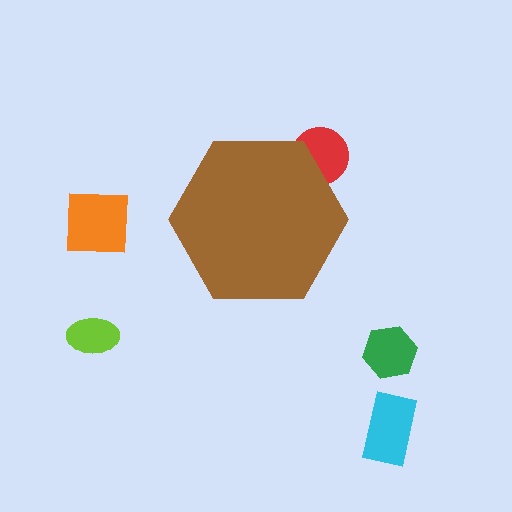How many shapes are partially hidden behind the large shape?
1 shape is partially hidden.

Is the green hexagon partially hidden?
No, the green hexagon is fully visible.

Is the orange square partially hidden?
No, the orange square is fully visible.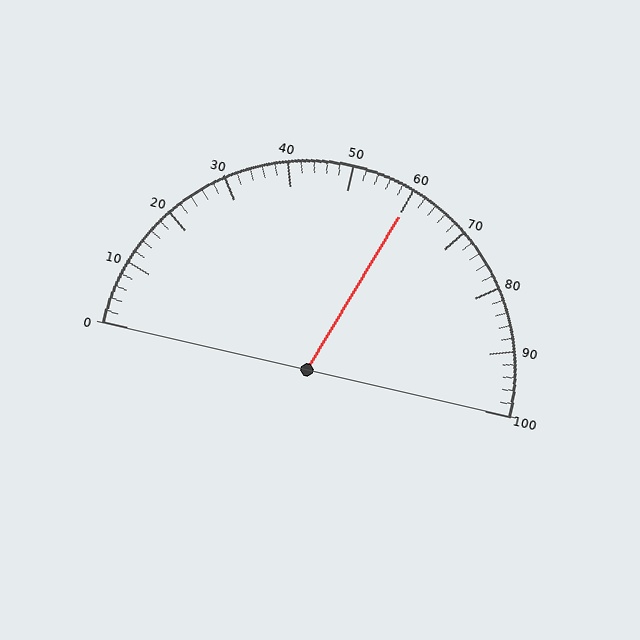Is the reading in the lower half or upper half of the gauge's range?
The reading is in the upper half of the range (0 to 100).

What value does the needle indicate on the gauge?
The needle indicates approximately 60.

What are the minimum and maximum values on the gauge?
The gauge ranges from 0 to 100.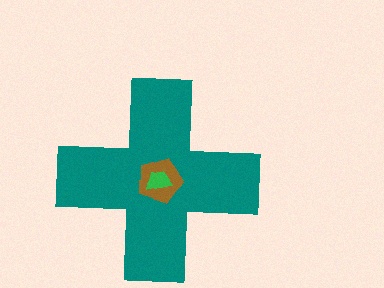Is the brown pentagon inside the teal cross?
Yes.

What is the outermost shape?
The teal cross.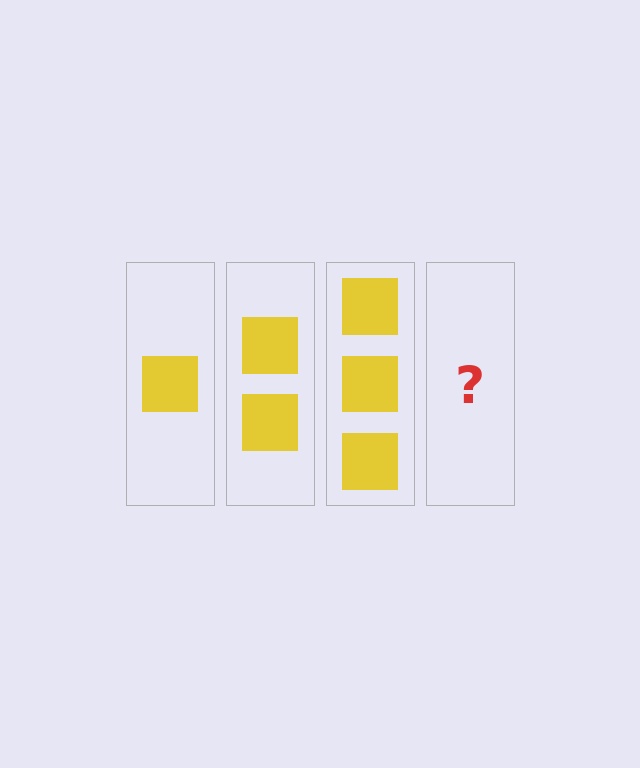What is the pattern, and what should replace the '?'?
The pattern is that each step adds one more square. The '?' should be 4 squares.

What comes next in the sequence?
The next element should be 4 squares.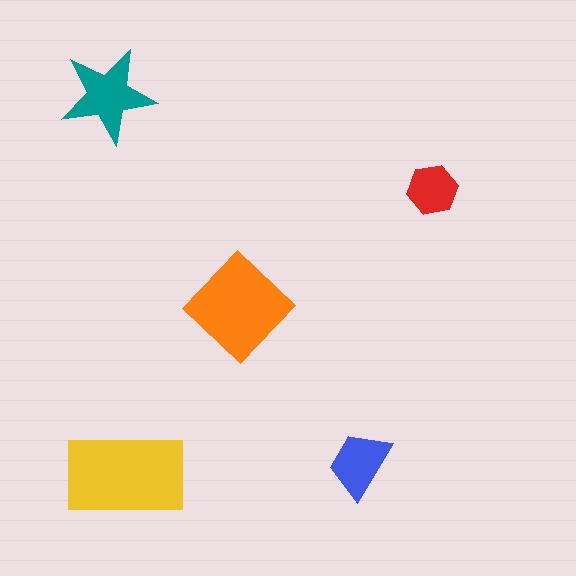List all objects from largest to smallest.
The yellow rectangle, the orange diamond, the teal star, the blue trapezoid, the red hexagon.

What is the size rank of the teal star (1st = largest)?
3rd.